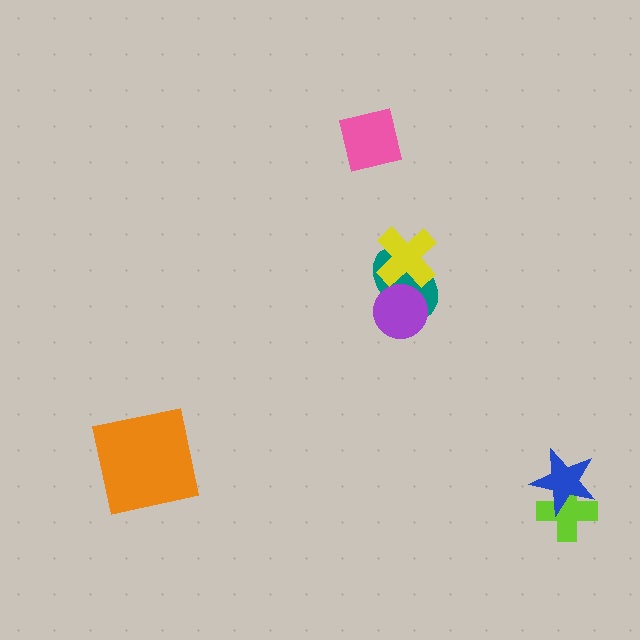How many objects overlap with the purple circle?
1 object overlaps with the purple circle.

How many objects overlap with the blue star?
1 object overlaps with the blue star.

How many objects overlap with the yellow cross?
1 object overlaps with the yellow cross.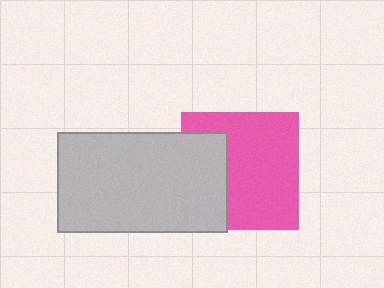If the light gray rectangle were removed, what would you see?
You would see the complete pink square.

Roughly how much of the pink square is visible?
Most of it is visible (roughly 68%).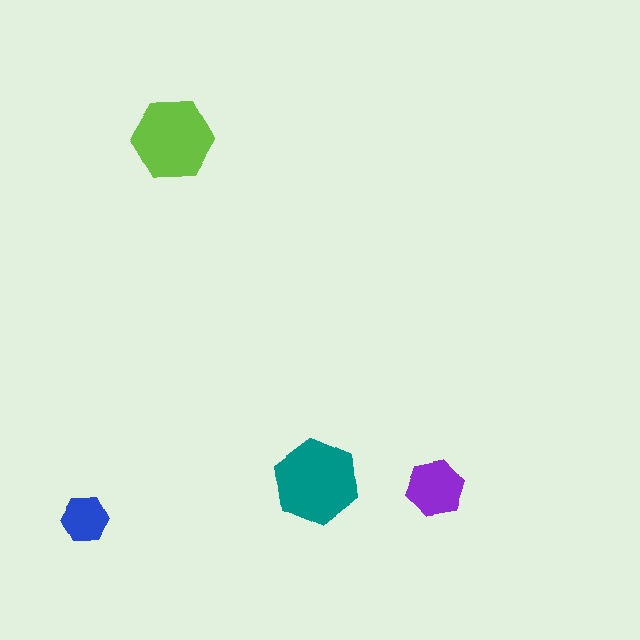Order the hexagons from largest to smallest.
the teal one, the lime one, the purple one, the blue one.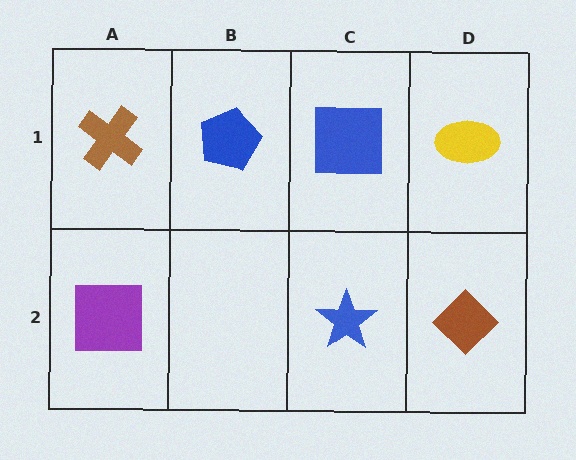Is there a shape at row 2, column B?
No, that cell is empty.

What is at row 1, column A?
A brown cross.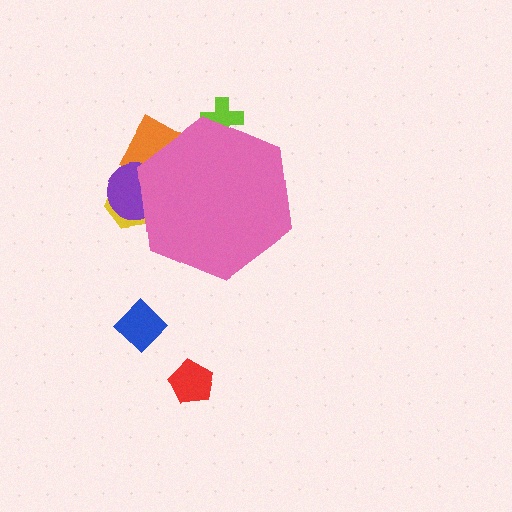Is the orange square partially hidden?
Yes, the orange square is partially hidden behind the pink hexagon.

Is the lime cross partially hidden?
Yes, the lime cross is partially hidden behind the pink hexagon.